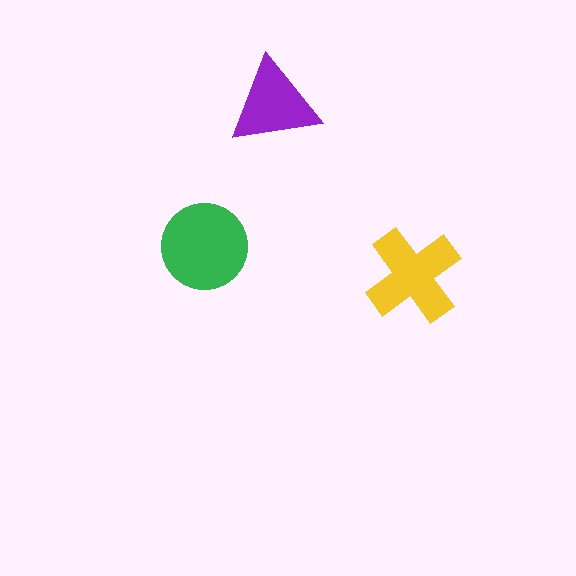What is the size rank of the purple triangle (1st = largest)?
3rd.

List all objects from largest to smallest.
The green circle, the yellow cross, the purple triangle.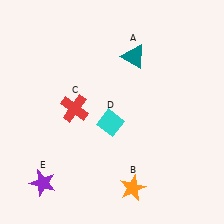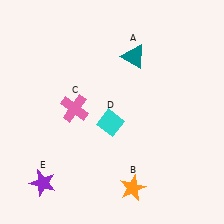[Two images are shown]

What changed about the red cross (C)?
In Image 1, C is red. In Image 2, it changed to pink.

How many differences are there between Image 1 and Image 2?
There is 1 difference between the two images.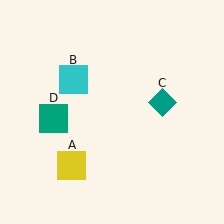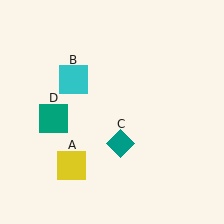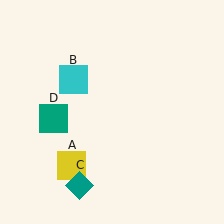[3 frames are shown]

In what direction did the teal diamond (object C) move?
The teal diamond (object C) moved down and to the left.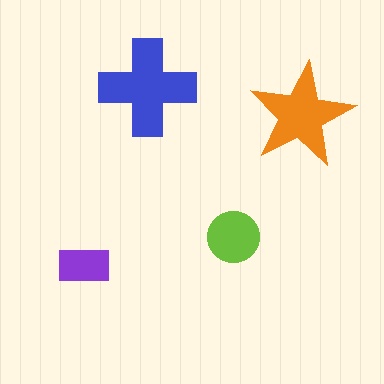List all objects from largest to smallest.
The blue cross, the orange star, the lime circle, the purple rectangle.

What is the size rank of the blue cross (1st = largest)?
1st.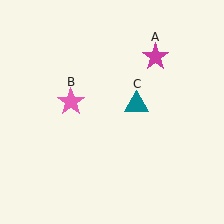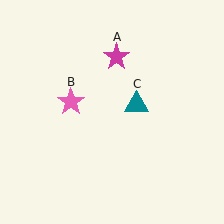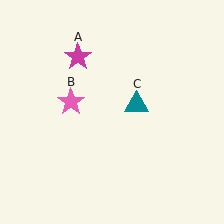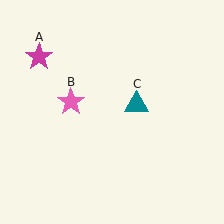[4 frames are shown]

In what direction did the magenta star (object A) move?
The magenta star (object A) moved left.